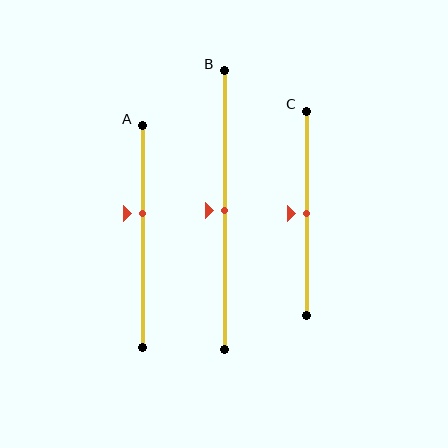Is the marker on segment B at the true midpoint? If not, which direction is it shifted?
Yes, the marker on segment B is at the true midpoint.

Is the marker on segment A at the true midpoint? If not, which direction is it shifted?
No, the marker on segment A is shifted upward by about 11% of the segment length.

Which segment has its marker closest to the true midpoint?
Segment B has its marker closest to the true midpoint.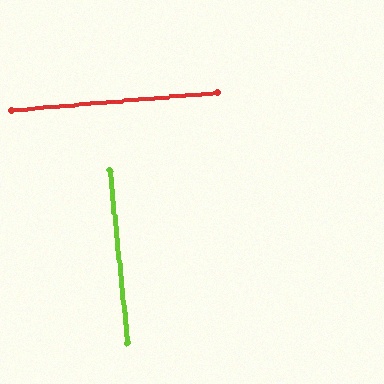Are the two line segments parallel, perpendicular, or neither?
Perpendicular — they meet at approximately 89°.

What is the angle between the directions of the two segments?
Approximately 89 degrees.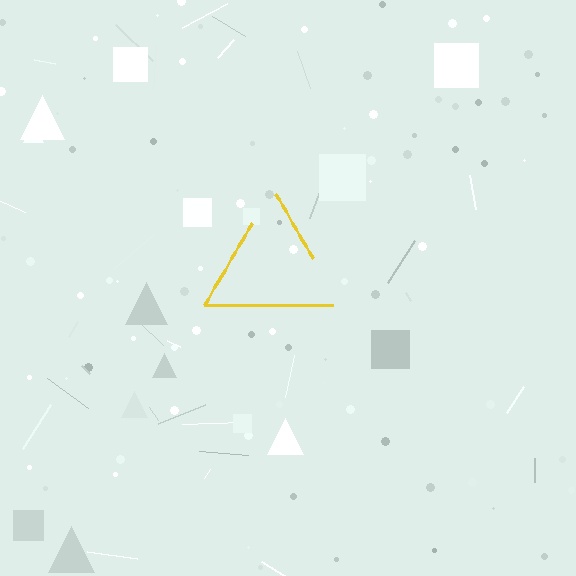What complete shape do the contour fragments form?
The contour fragments form a triangle.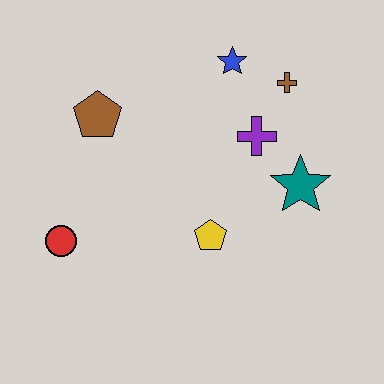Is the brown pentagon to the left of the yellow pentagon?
Yes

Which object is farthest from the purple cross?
The red circle is farthest from the purple cross.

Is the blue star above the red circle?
Yes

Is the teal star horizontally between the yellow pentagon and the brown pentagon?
No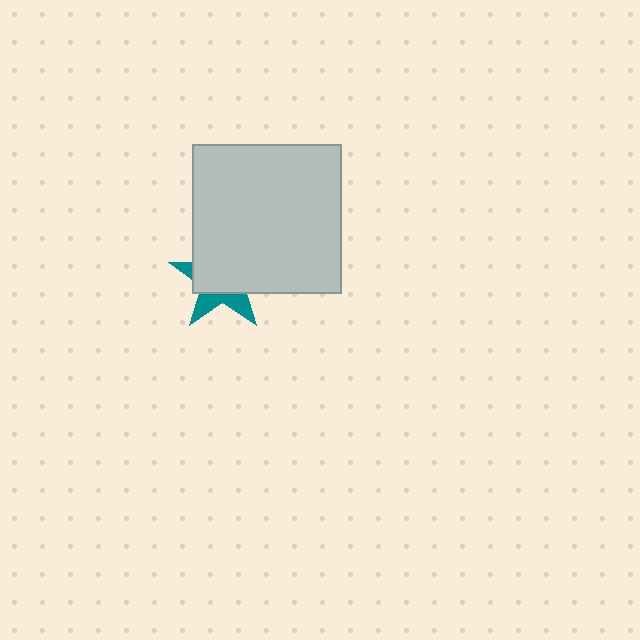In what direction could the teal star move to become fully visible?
The teal star could move toward the lower-left. That would shift it out from behind the light gray square entirely.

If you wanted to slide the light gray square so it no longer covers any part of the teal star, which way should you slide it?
Slide it toward the upper-right — that is the most direct way to separate the two shapes.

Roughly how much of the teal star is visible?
A small part of it is visible (roughly 34%).